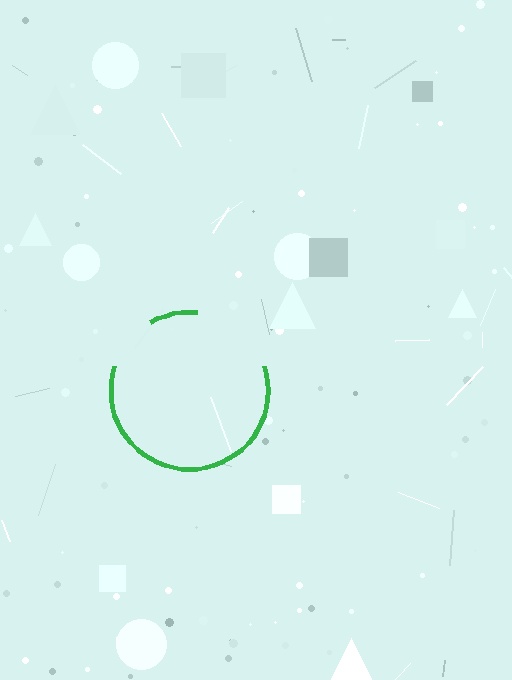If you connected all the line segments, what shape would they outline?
They would outline a circle.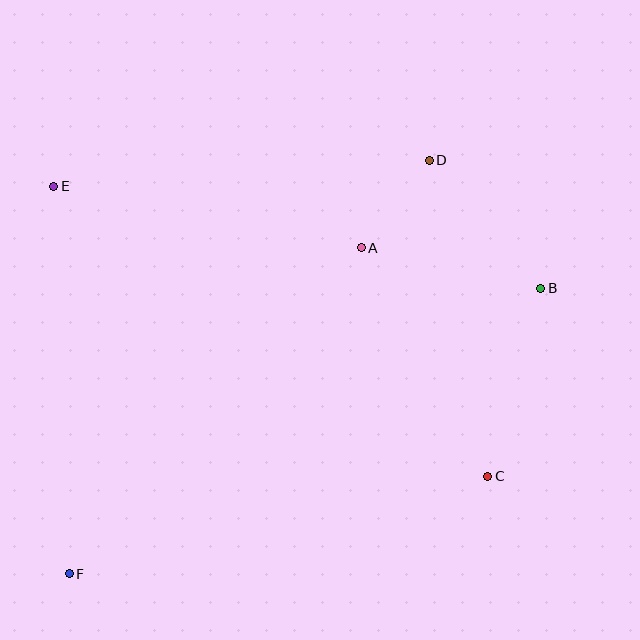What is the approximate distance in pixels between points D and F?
The distance between D and F is approximately 548 pixels.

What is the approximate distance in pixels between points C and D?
The distance between C and D is approximately 321 pixels.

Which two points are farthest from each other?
Points B and F are farthest from each other.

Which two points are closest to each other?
Points A and D are closest to each other.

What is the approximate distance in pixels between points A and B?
The distance between A and B is approximately 184 pixels.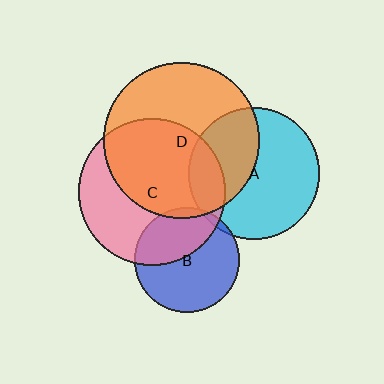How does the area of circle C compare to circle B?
Approximately 1.9 times.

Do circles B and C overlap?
Yes.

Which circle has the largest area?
Circle D (orange).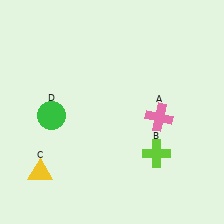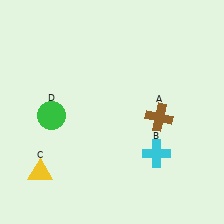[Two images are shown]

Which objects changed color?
A changed from pink to brown. B changed from lime to cyan.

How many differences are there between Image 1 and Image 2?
There are 2 differences between the two images.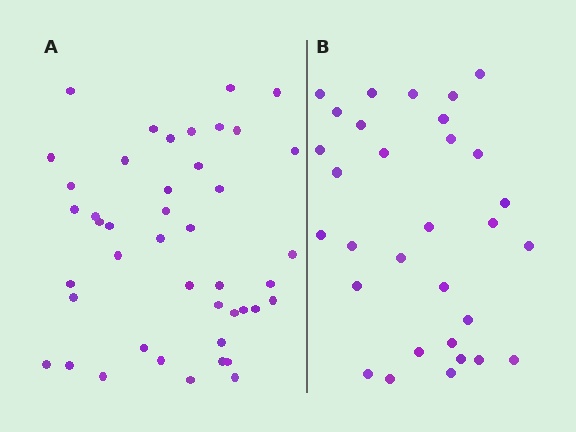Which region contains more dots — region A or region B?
Region A (the left region) has more dots.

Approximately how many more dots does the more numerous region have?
Region A has approximately 15 more dots than region B.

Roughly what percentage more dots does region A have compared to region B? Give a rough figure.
About 40% more.